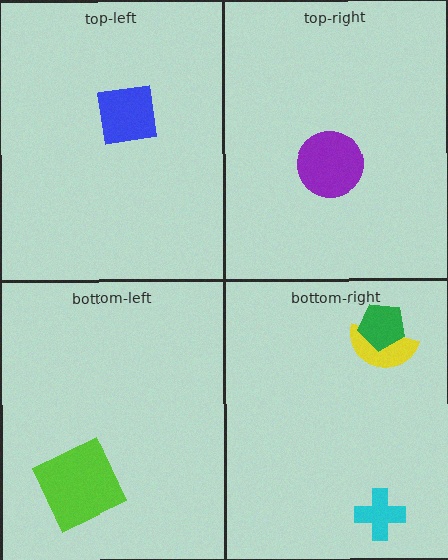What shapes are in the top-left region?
The blue square.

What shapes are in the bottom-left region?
The lime square.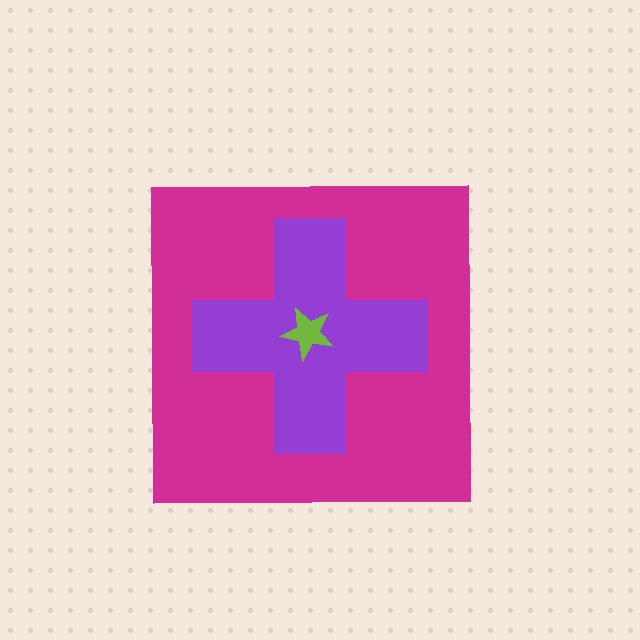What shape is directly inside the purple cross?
The lime star.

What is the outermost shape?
The magenta square.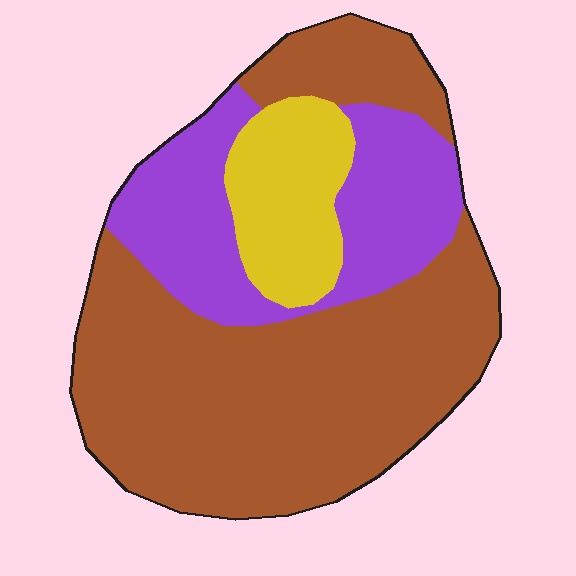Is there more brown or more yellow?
Brown.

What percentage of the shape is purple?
Purple takes up between a quarter and a half of the shape.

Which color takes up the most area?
Brown, at roughly 60%.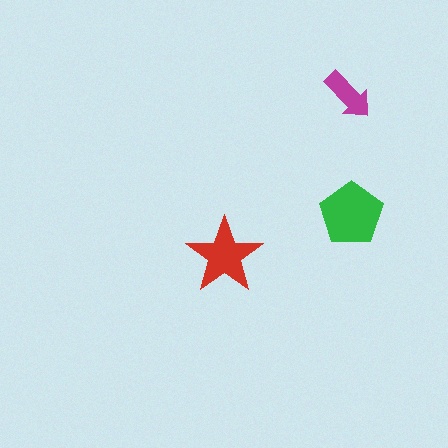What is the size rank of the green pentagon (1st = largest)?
1st.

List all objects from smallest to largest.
The magenta arrow, the red star, the green pentagon.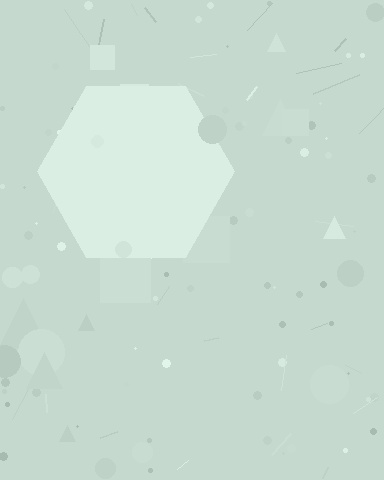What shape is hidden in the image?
A hexagon is hidden in the image.